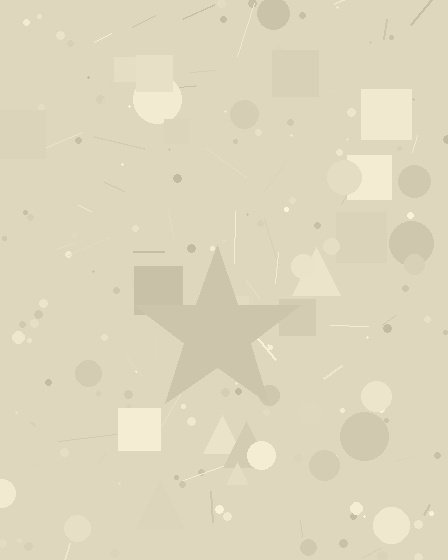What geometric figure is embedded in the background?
A star is embedded in the background.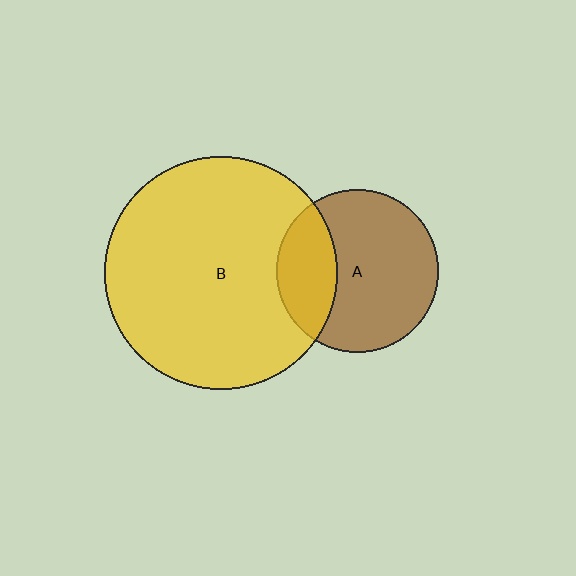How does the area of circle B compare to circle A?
Approximately 2.1 times.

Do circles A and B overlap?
Yes.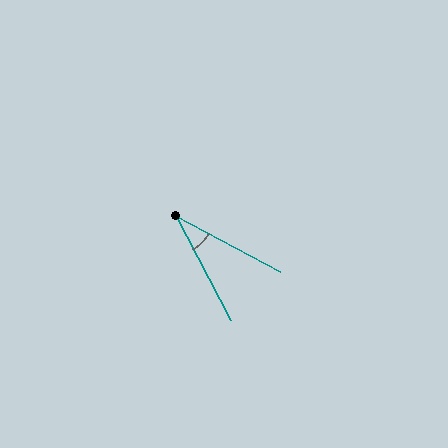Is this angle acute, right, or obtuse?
It is acute.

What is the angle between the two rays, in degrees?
Approximately 34 degrees.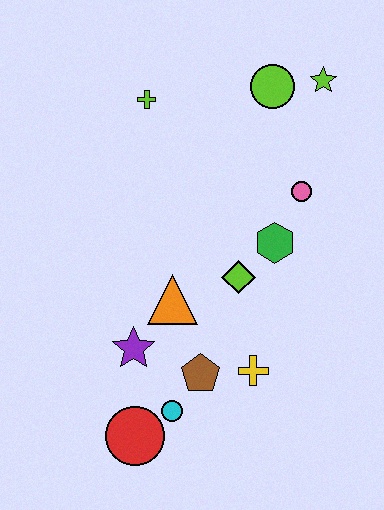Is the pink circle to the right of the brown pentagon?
Yes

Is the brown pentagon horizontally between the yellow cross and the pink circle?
No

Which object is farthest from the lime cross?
The red circle is farthest from the lime cross.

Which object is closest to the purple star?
The orange triangle is closest to the purple star.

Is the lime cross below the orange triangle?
No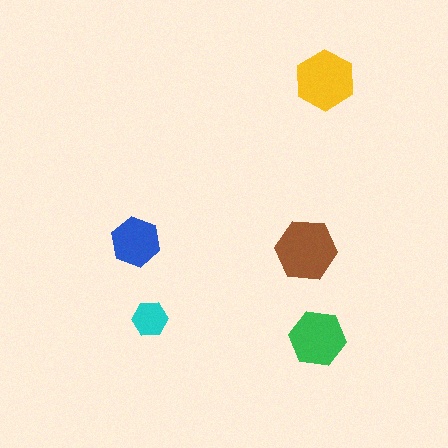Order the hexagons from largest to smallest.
the brown one, the yellow one, the green one, the blue one, the cyan one.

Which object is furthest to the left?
The blue hexagon is leftmost.